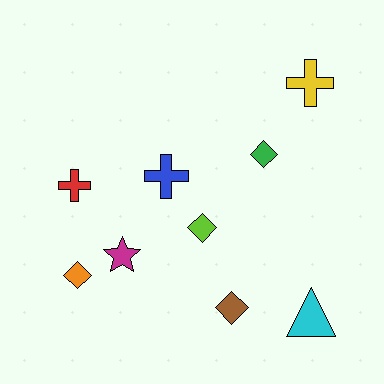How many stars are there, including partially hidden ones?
There is 1 star.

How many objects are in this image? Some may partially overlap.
There are 9 objects.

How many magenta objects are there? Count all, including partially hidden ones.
There is 1 magenta object.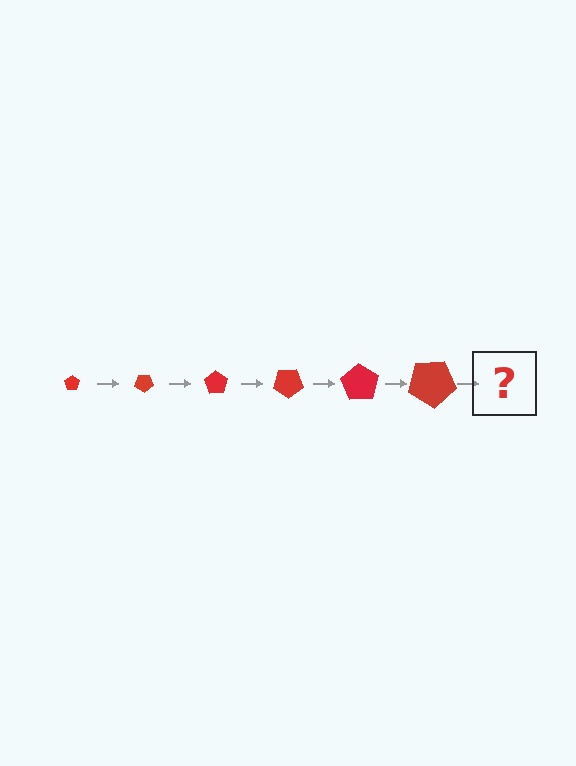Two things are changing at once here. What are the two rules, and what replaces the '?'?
The two rules are that the pentagon grows larger each step and it rotates 35 degrees each step. The '?' should be a pentagon, larger than the previous one and rotated 210 degrees from the start.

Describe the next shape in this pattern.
It should be a pentagon, larger than the previous one and rotated 210 degrees from the start.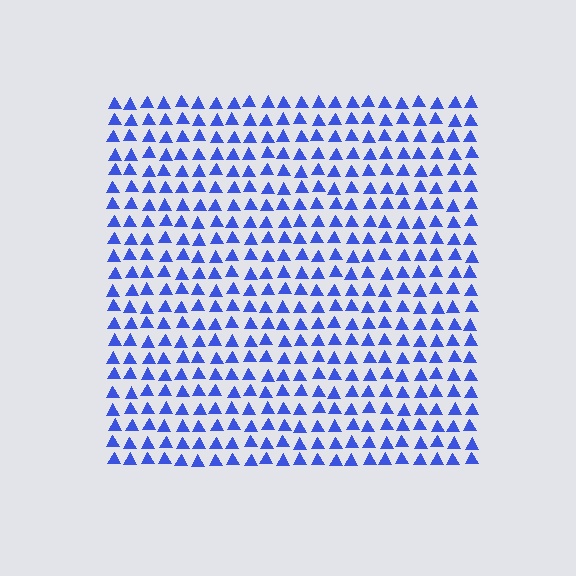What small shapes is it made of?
It is made of small triangles.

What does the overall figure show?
The overall figure shows a square.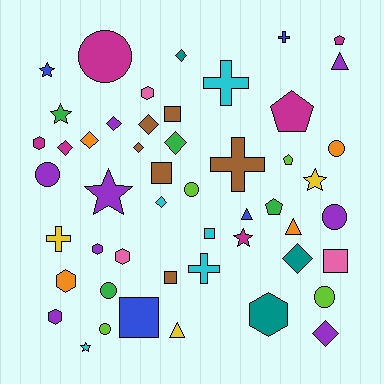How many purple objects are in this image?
There are 8 purple objects.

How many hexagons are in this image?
There are 7 hexagons.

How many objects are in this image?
There are 50 objects.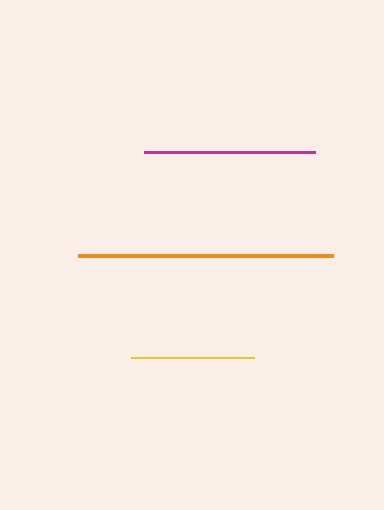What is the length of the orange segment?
The orange segment is approximately 255 pixels long.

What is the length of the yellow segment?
The yellow segment is approximately 124 pixels long.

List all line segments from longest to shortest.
From longest to shortest: orange, magenta, yellow.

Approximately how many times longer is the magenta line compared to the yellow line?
The magenta line is approximately 1.4 times the length of the yellow line.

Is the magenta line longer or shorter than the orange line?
The orange line is longer than the magenta line.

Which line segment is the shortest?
The yellow line is the shortest at approximately 124 pixels.